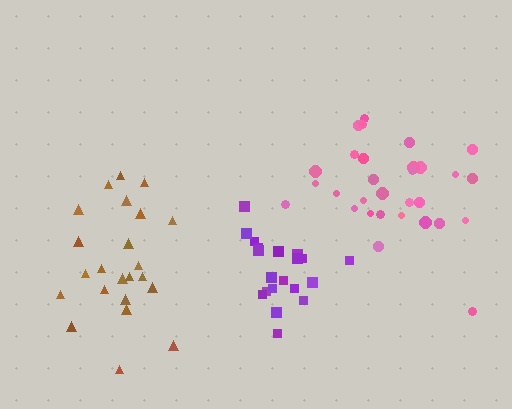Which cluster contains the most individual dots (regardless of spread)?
Pink (30).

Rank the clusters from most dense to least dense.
purple, pink, brown.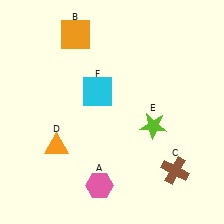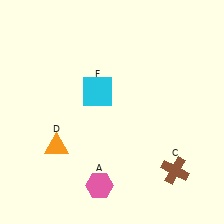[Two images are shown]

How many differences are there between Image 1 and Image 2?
There are 2 differences between the two images.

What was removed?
The lime star (E), the orange square (B) were removed in Image 2.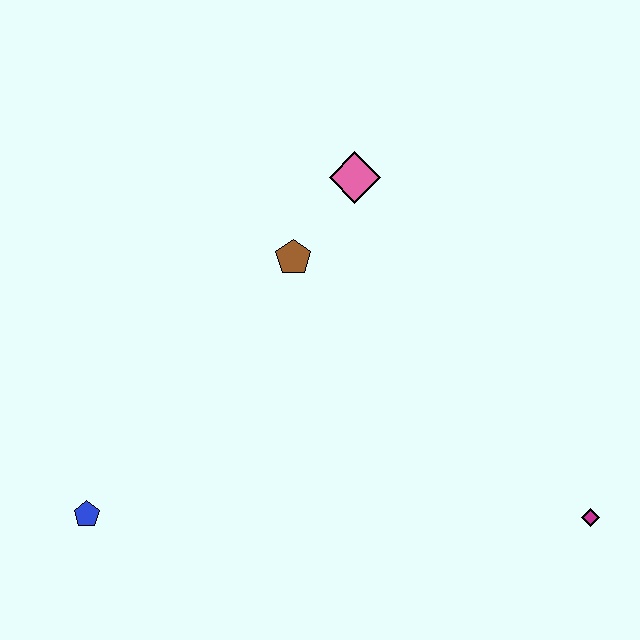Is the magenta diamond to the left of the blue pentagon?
No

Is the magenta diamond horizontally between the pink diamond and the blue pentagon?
No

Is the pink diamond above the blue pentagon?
Yes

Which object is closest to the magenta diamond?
The brown pentagon is closest to the magenta diamond.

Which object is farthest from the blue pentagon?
The magenta diamond is farthest from the blue pentagon.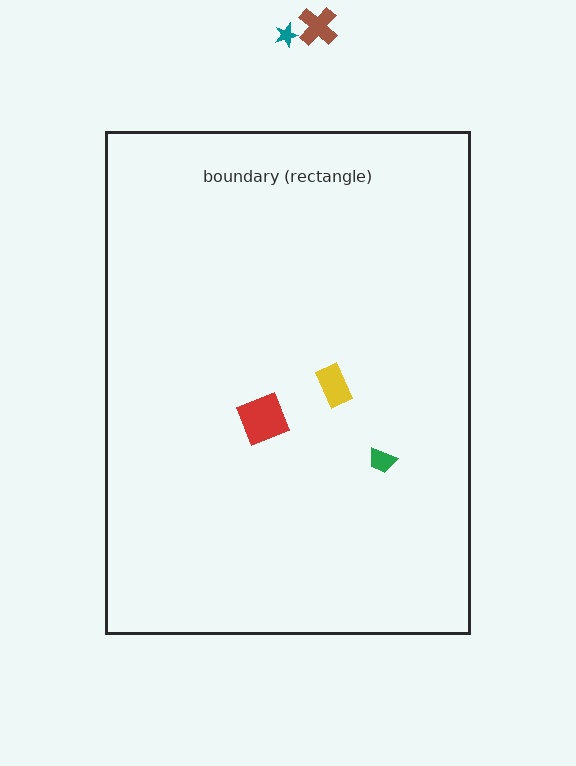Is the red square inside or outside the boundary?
Inside.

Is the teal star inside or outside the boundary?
Outside.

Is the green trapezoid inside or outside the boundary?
Inside.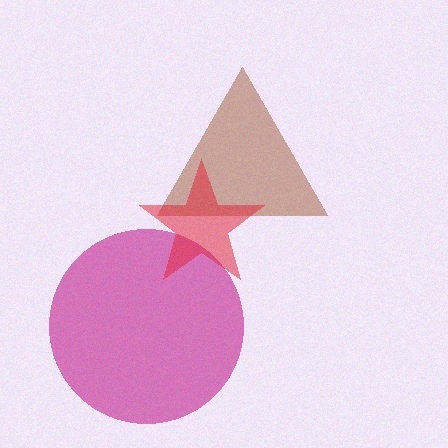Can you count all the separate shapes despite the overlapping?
Yes, there are 3 separate shapes.